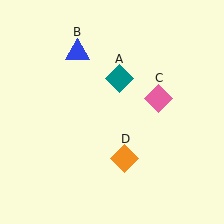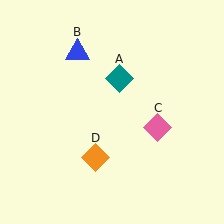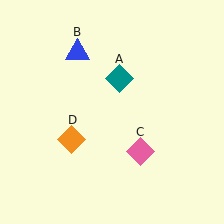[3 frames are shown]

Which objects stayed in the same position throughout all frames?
Teal diamond (object A) and blue triangle (object B) remained stationary.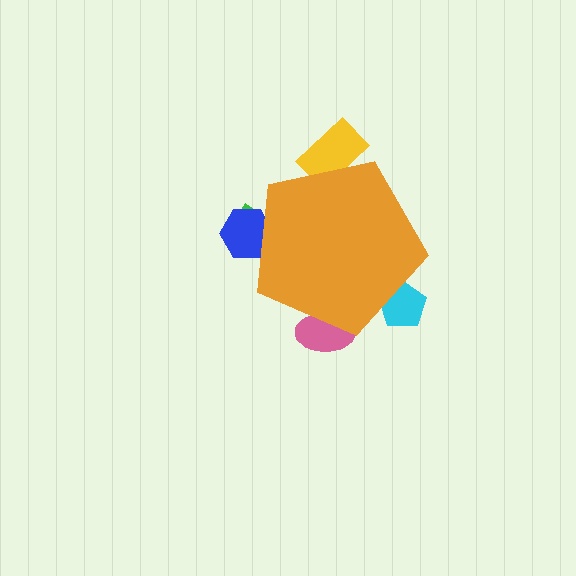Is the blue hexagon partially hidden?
Yes, the blue hexagon is partially hidden behind the orange pentagon.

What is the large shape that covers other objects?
An orange pentagon.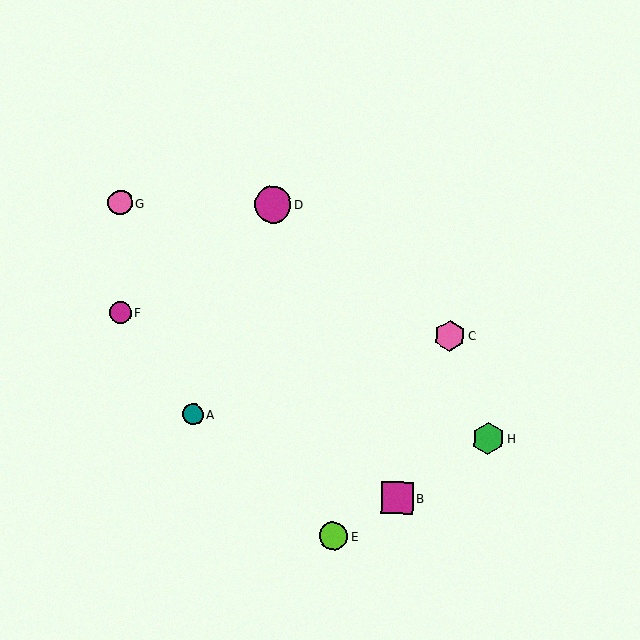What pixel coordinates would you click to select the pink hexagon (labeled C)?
Click at (450, 336) to select the pink hexagon C.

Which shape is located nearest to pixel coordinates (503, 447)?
The green hexagon (labeled H) at (488, 438) is nearest to that location.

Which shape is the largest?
The magenta circle (labeled D) is the largest.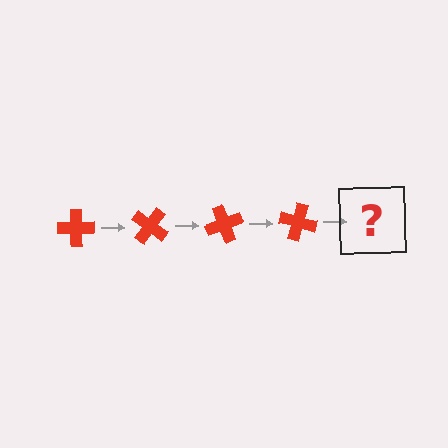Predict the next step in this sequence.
The next step is a red cross rotated 140 degrees.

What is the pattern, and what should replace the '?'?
The pattern is that the cross rotates 35 degrees each step. The '?' should be a red cross rotated 140 degrees.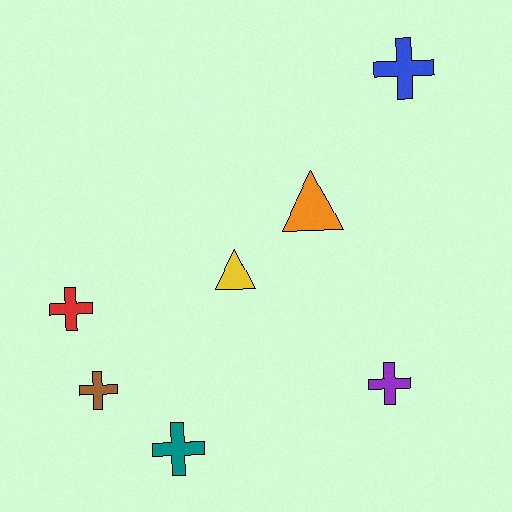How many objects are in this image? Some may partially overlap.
There are 7 objects.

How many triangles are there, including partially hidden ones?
There are 2 triangles.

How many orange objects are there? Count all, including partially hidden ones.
There is 1 orange object.